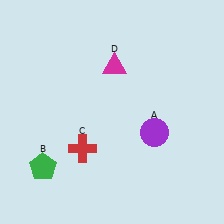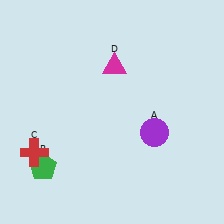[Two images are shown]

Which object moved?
The red cross (C) moved left.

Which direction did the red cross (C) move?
The red cross (C) moved left.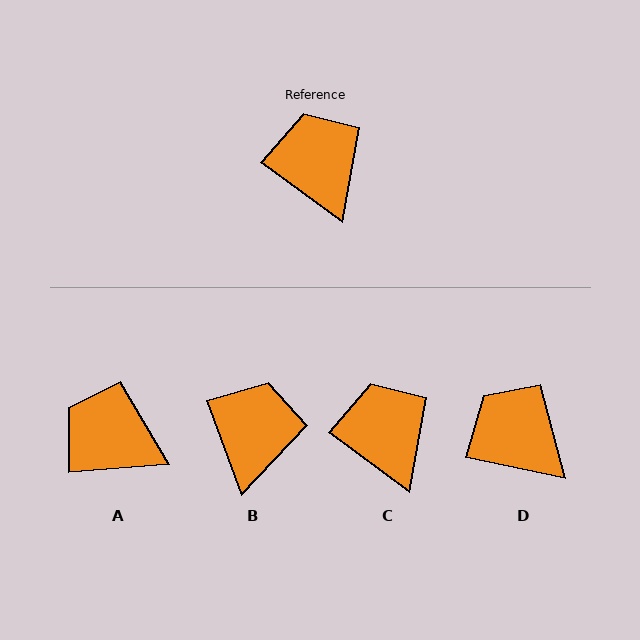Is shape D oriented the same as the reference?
No, it is off by about 25 degrees.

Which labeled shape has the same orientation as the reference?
C.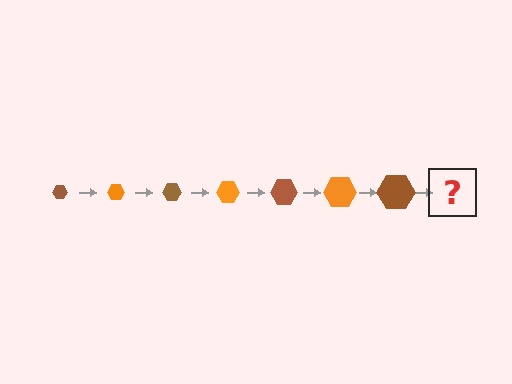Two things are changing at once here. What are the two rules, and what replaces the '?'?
The two rules are that the hexagon grows larger each step and the color cycles through brown and orange. The '?' should be an orange hexagon, larger than the previous one.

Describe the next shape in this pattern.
It should be an orange hexagon, larger than the previous one.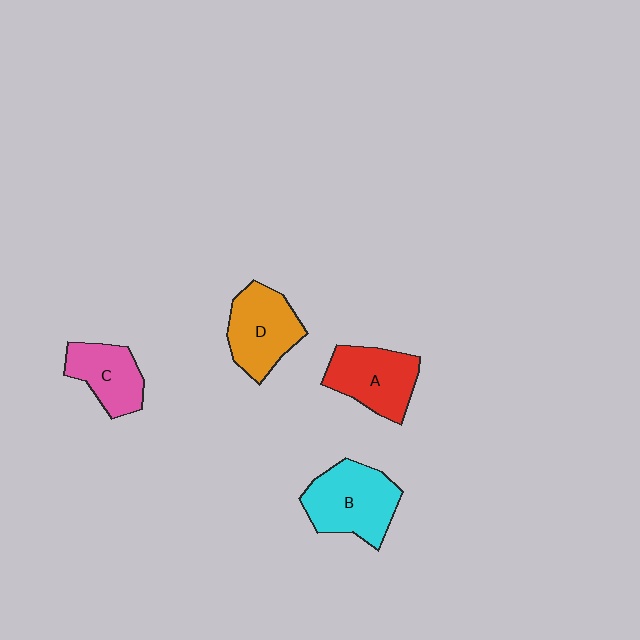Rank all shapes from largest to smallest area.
From largest to smallest: B (cyan), D (orange), A (red), C (pink).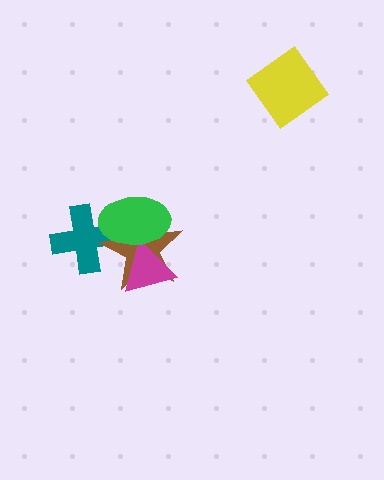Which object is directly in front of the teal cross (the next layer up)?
The brown star is directly in front of the teal cross.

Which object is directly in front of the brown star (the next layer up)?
The magenta triangle is directly in front of the brown star.